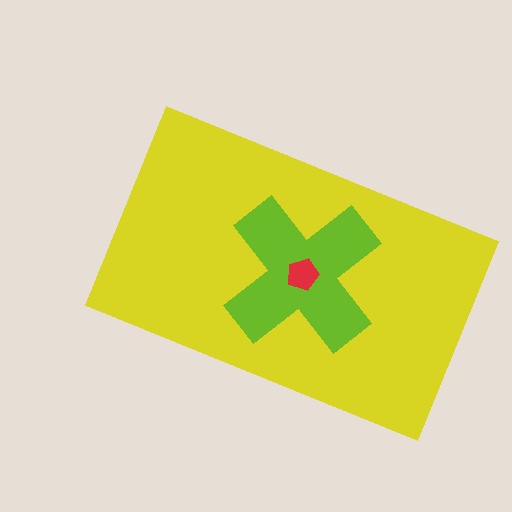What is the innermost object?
The red pentagon.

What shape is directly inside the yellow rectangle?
The lime cross.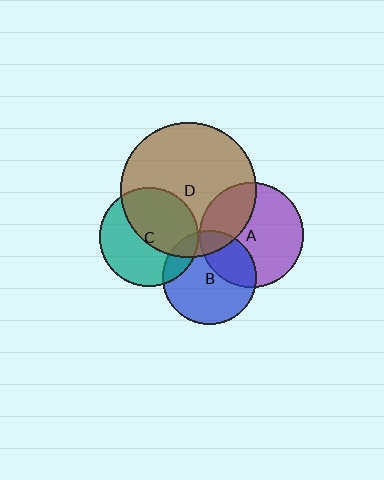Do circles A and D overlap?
Yes.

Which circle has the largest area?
Circle D (brown).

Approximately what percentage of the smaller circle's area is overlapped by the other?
Approximately 30%.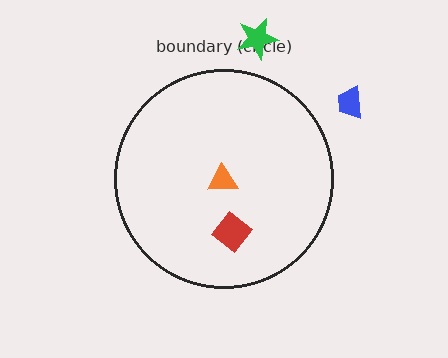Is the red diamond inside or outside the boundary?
Inside.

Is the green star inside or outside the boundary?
Outside.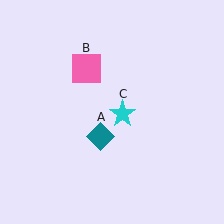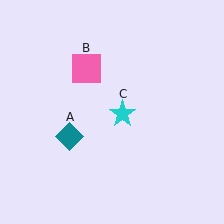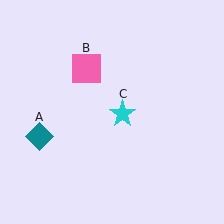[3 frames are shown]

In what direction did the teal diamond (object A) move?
The teal diamond (object A) moved left.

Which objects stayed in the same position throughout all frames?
Pink square (object B) and cyan star (object C) remained stationary.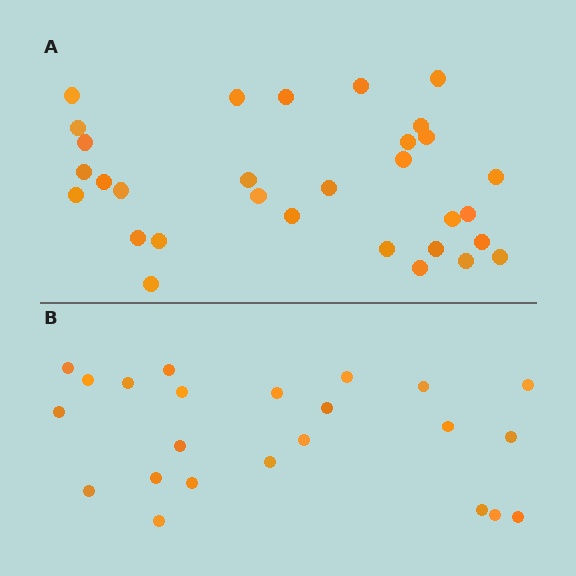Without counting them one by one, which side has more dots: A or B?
Region A (the top region) has more dots.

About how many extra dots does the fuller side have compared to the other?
Region A has roughly 8 or so more dots than region B.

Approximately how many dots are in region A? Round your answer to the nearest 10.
About 30 dots. (The exact count is 31, which rounds to 30.)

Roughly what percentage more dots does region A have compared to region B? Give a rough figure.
About 35% more.